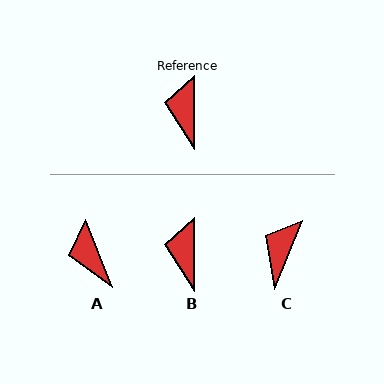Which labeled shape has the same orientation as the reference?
B.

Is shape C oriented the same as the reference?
No, it is off by about 22 degrees.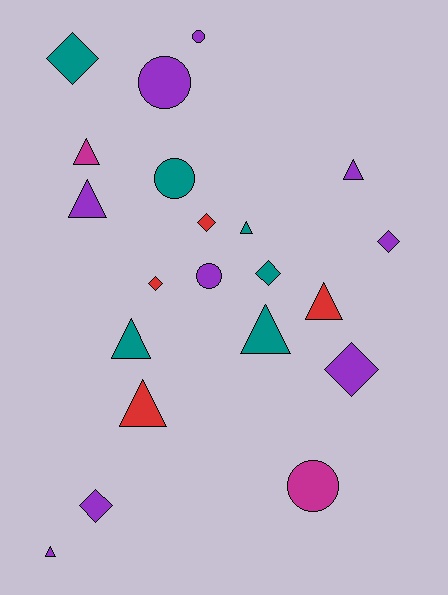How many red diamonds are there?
There are 2 red diamonds.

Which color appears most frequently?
Purple, with 9 objects.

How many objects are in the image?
There are 21 objects.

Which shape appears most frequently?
Triangle, with 9 objects.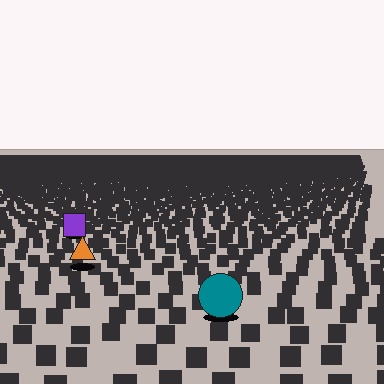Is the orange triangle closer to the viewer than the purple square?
Yes. The orange triangle is closer — you can tell from the texture gradient: the ground texture is coarser near it.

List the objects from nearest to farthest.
From nearest to farthest: the teal circle, the orange triangle, the purple square.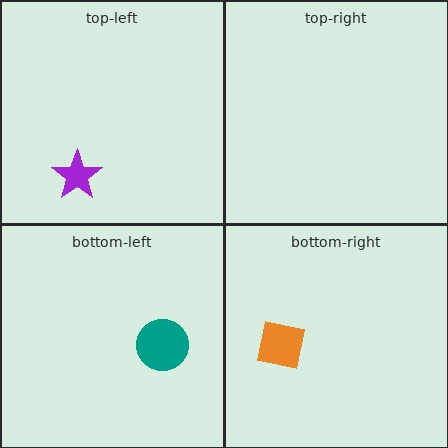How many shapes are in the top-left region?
1.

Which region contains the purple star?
The top-left region.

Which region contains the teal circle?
The bottom-left region.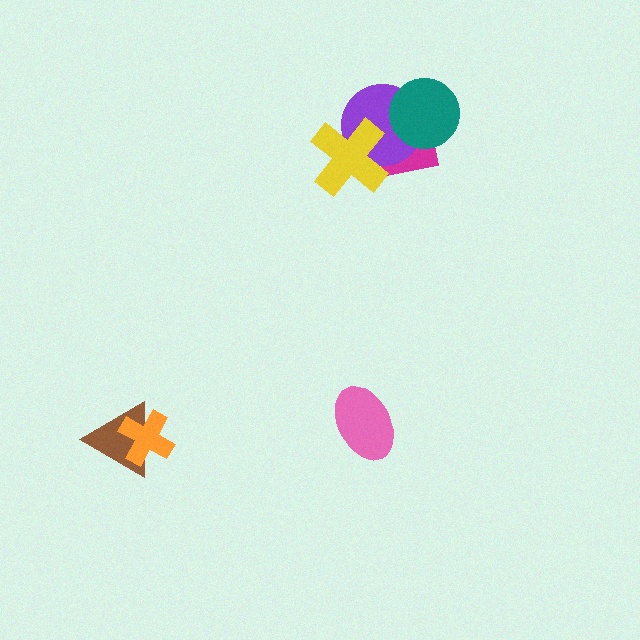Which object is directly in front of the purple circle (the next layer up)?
The teal circle is directly in front of the purple circle.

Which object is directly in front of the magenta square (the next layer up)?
The purple circle is directly in front of the magenta square.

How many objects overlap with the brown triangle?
1 object overlaps with the brown triangle.